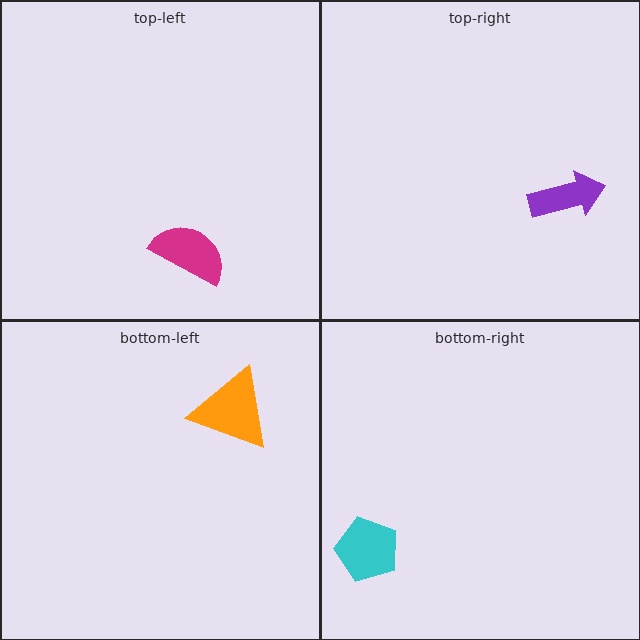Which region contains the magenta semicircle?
The top-left region.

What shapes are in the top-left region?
The magenta semicircle.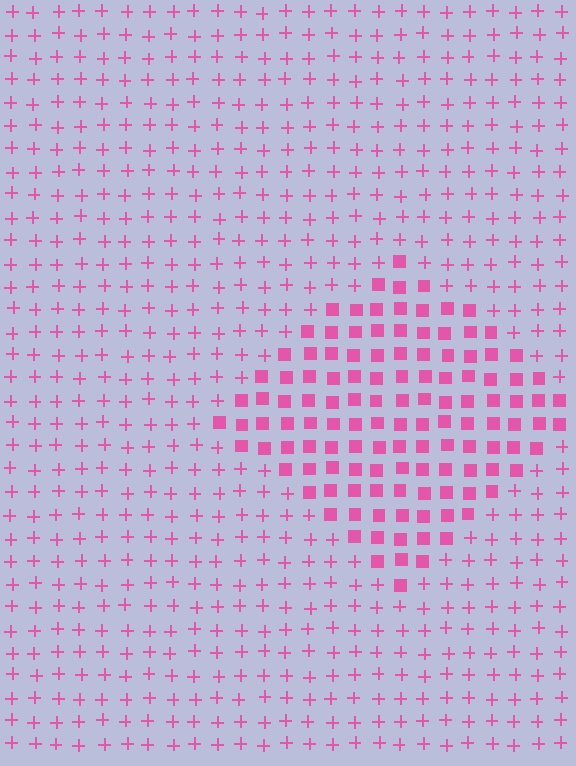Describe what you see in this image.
The image is filled with small pink elements arranged in a uniform grid. A diamond-shaped region contains squares, while the surrounding area contains plus signs. The boundary is defined purely by the change in element shape.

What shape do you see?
I see a diamond.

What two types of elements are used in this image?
The image uses squares inside the diamond region and plus signs outside it.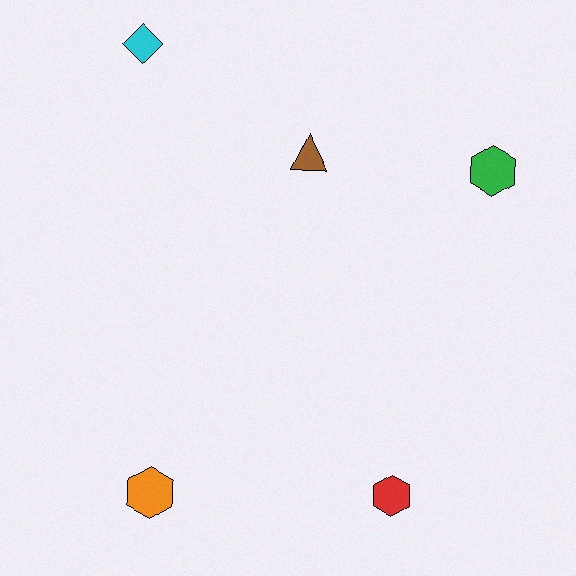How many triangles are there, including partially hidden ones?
There is 1 triangle.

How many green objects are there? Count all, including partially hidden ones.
There is 1 green object.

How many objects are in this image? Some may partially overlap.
There are 5 objects.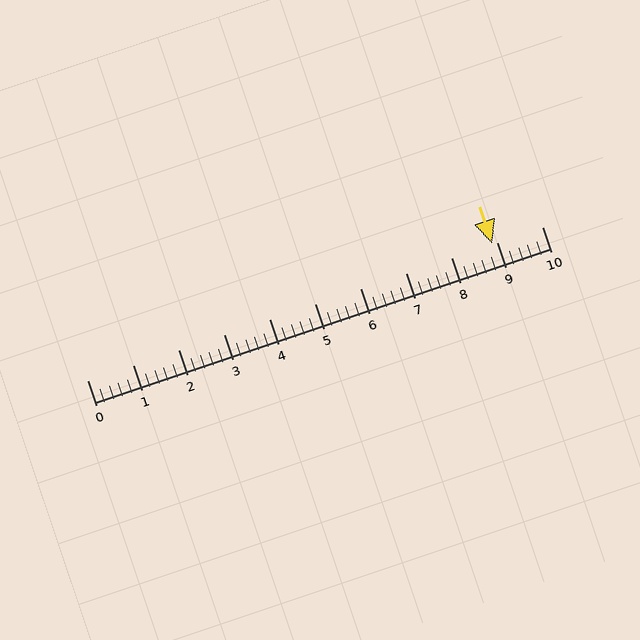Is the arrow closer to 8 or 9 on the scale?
The arrow is closer to 9.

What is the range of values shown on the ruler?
The ruler shows values from 0 to 10.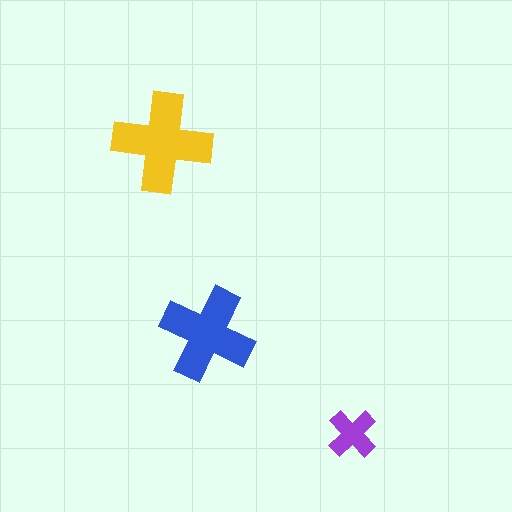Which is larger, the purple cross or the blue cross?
The blue one.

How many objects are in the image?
There are 3 objects in the image.